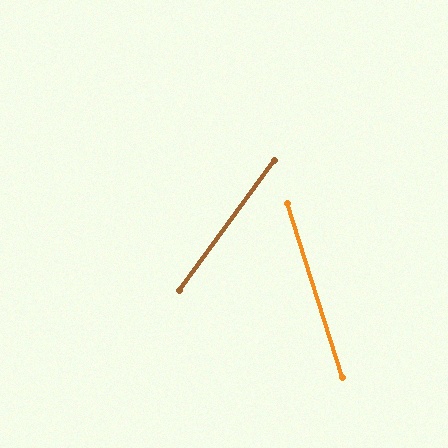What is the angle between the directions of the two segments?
Approximately 54 degrees.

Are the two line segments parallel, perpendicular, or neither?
Neither parallel nor perpendicular — they differ by about 54°.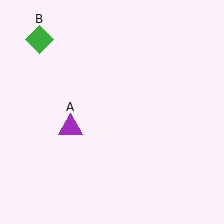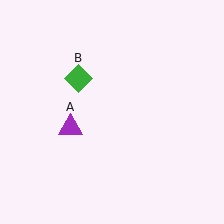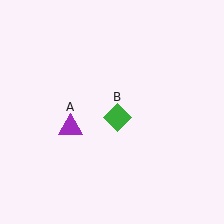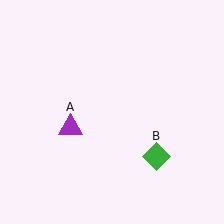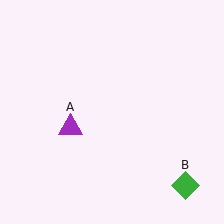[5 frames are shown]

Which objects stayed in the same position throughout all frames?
Purple triangle (object A) remained stationary.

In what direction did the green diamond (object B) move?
The green diamond (object B) moved down and to the right.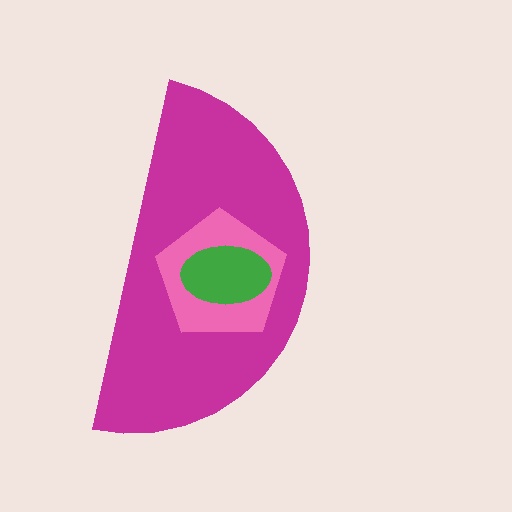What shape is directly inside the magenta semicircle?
The pink pentagon.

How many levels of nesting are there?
3.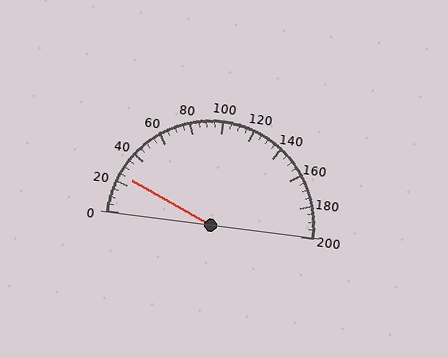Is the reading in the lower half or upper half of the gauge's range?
The reading is in the lower half of the range (0 to 200).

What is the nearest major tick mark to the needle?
The nearest major tick mark is 20.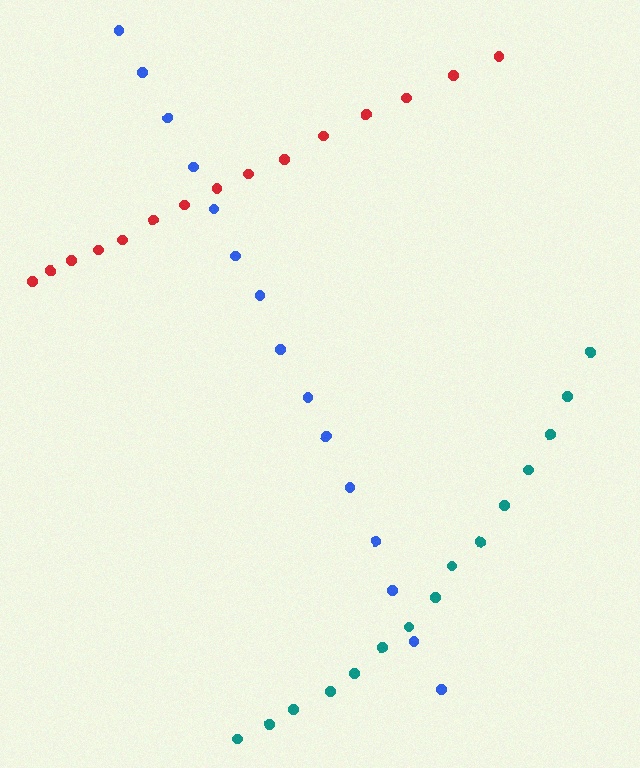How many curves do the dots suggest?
There are 3 distinct paths.